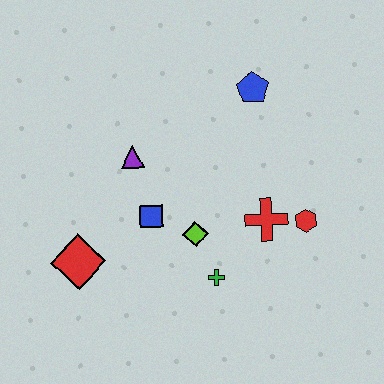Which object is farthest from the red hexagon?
The red diamond is farthest from the red hexagon.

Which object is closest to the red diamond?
The blue square is closest to the red diamond.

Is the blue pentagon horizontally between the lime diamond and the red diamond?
No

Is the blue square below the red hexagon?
No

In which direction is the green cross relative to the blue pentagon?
The green cross is below the blue pentagon.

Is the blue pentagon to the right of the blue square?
Yes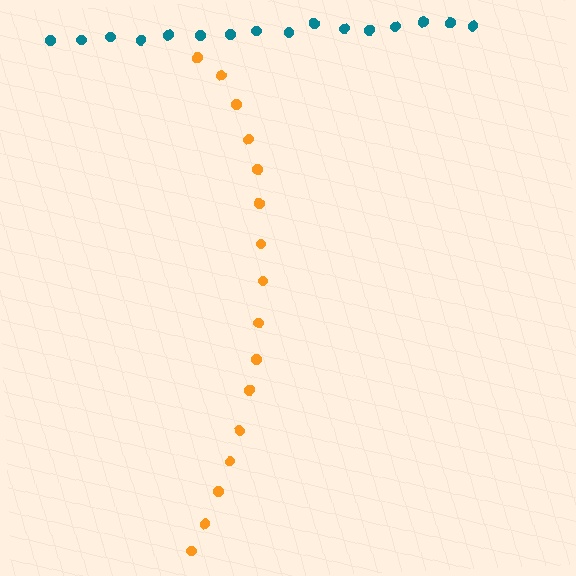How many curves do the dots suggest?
There are 2 distinct paths.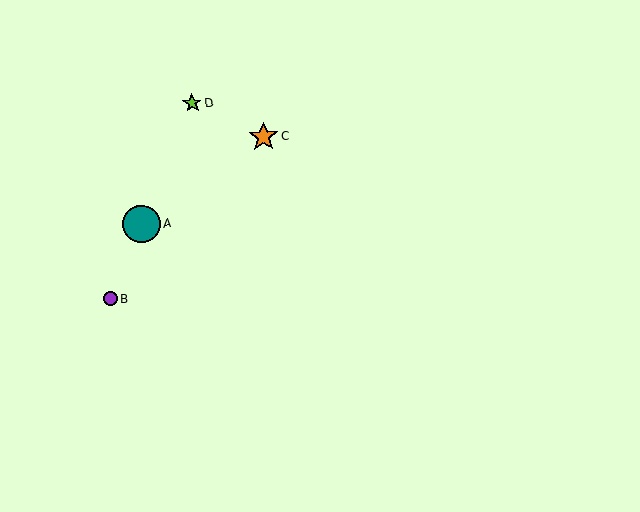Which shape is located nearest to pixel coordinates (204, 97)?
The lime star (labeled D) at (192, 103) is nearest to that location.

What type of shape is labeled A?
Shape A is a teal circle.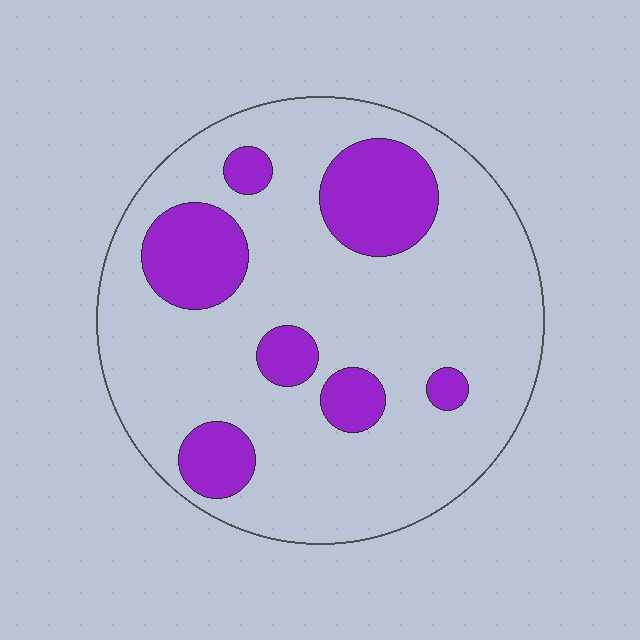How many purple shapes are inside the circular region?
7.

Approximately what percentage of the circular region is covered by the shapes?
Approximately 20%.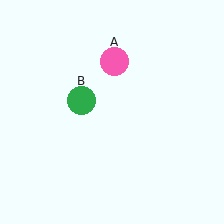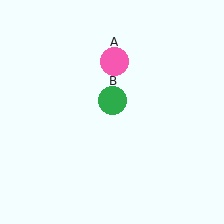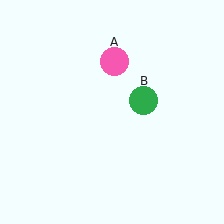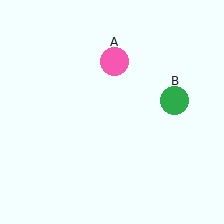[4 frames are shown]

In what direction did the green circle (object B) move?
The green circle (object B) moved right.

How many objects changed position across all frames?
1 object changed position: green circle (object B).